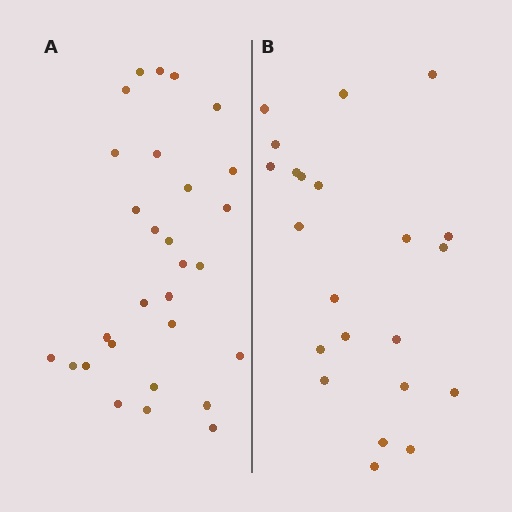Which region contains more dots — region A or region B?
Region A (the left region) has more dots.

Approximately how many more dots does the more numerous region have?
Region A has roughly 8 or so more dots than region B.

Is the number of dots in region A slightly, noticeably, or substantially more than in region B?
Region A has noticeably more, but not dramatically so. The ratio is roughly 1.3 to 1.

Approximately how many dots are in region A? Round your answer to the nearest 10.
About 30 dots. (The exact count is 29, which rounds to 30.)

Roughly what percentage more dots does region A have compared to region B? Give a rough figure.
About 30% more.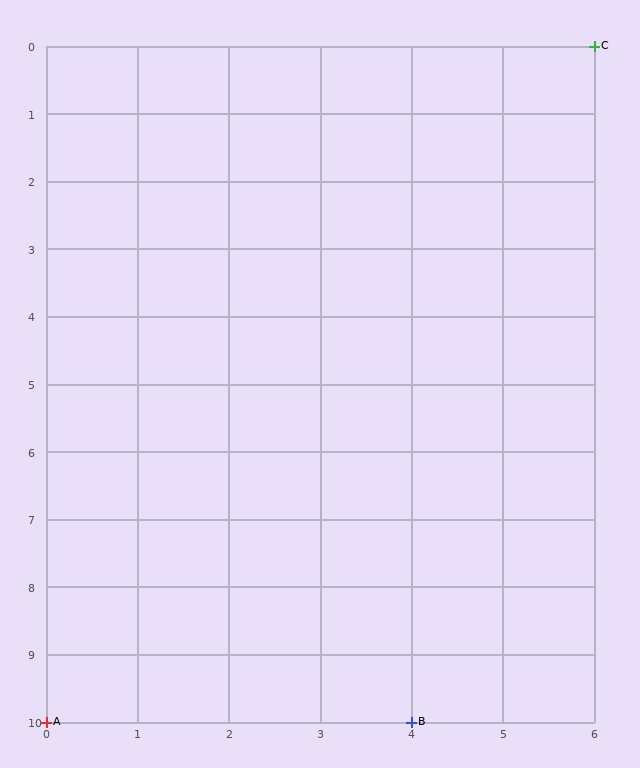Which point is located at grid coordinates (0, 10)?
Point A is at (0, 10).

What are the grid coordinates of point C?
Point C is at grid coordinates (6, 0).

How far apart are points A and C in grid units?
Points A and C are 6 columns and 10 rows apart (about 11.7 grid units diagonally).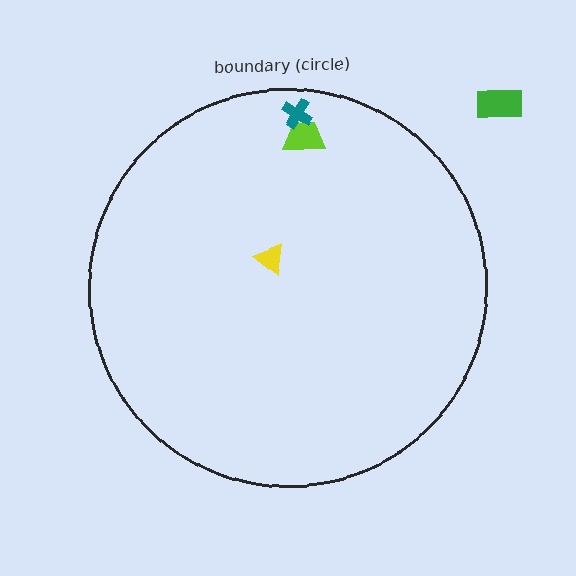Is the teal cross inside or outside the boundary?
Inside.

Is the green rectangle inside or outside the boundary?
Outside.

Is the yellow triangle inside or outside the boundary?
Inside.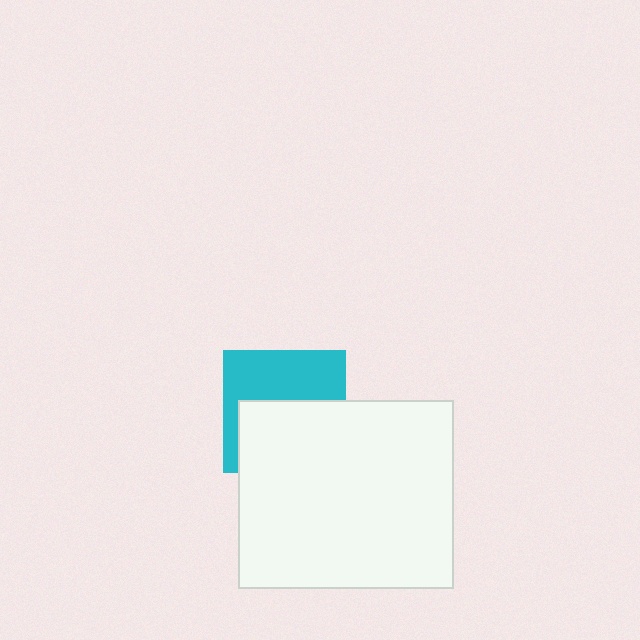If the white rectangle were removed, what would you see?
You would see the complete cyan square.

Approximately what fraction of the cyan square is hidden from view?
Roughly 53% of the cyan square is hidden behind the white rectangle.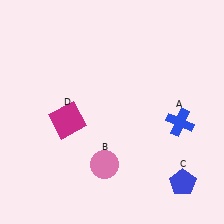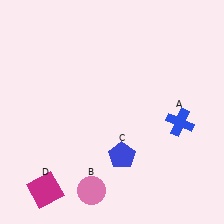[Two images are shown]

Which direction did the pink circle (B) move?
The pink circle (B) moved down.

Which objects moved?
The objects that moved are: the pink circle (B), the blue pentagon (C), the magenta square (D).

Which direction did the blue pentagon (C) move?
The blue pentagon (C) moved left.